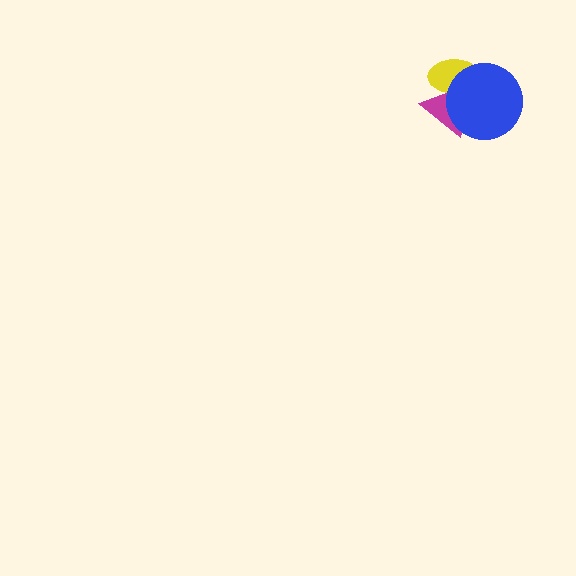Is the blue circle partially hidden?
No, no other shape covers it.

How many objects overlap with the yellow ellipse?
2 objects overlap with the yellow ellipse.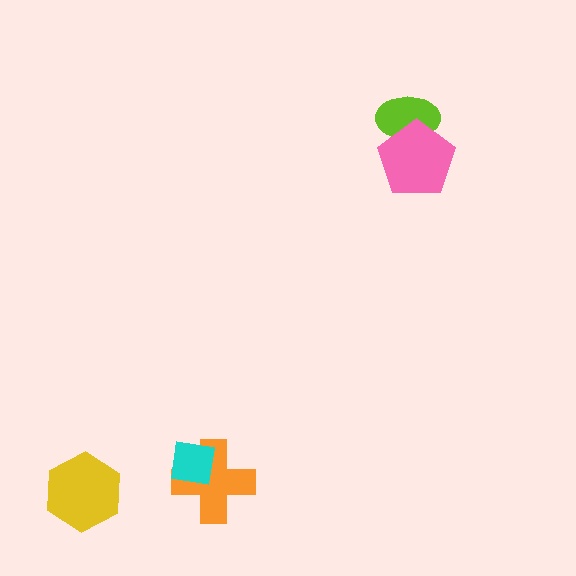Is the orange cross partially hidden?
Yes, it is partially covered by another shape.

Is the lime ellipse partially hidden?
Yes, it is partially covered by another shape.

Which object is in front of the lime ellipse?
The pink pentagon is in front of the lime ellipse.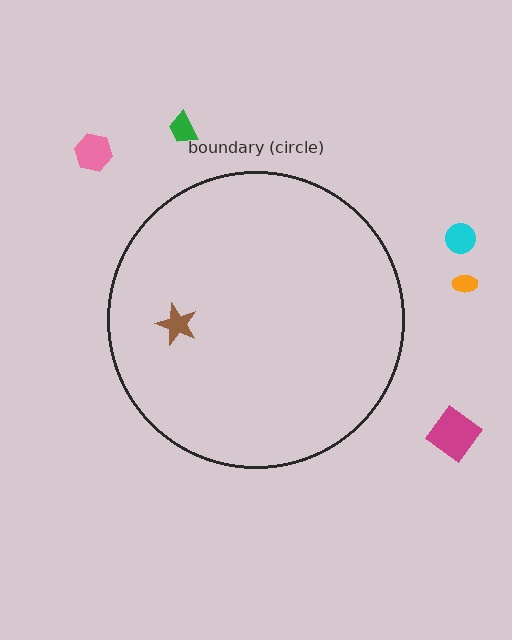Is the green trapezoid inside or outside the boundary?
Outside.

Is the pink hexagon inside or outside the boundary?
Outside.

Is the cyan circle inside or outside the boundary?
Outside.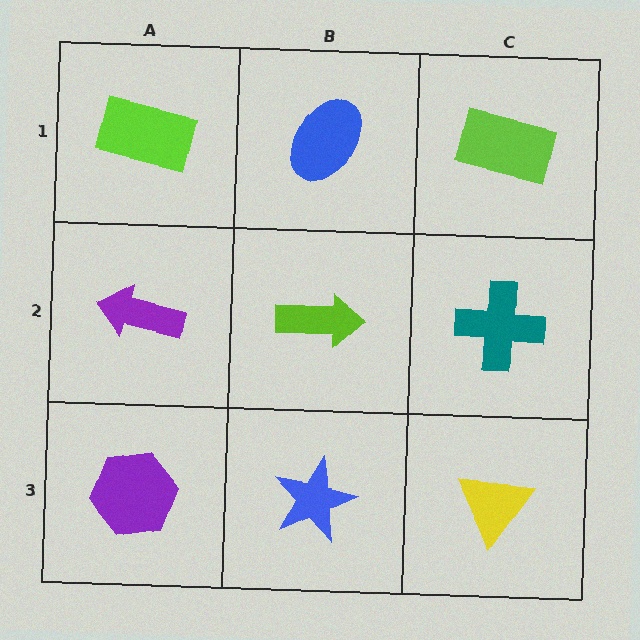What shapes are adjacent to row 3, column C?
A teal cross (row 2, column C), a blue star (row 3, column B).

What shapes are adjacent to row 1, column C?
A teal cross (row 2, column C), a blue ellipse (row 1, column B).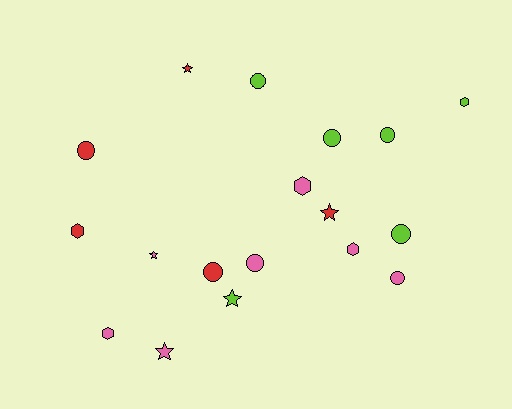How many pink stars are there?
There are 2 pink stars.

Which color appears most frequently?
Pink, with 7 objects.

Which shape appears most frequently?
Circle, with 8 objects.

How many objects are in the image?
There are 18 objects.